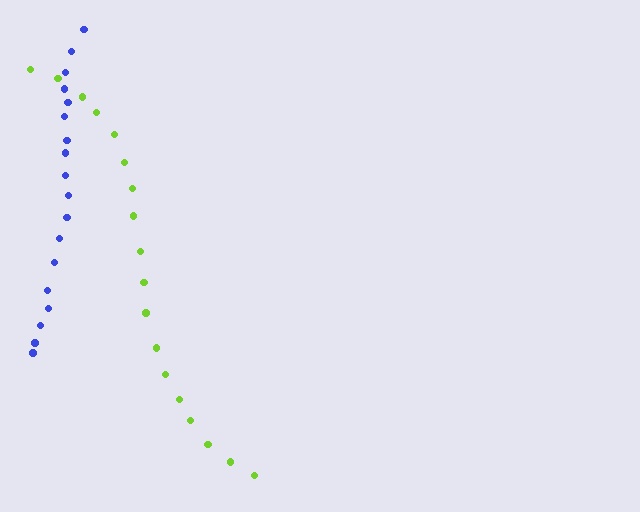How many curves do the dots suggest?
There are 2 distinct paths.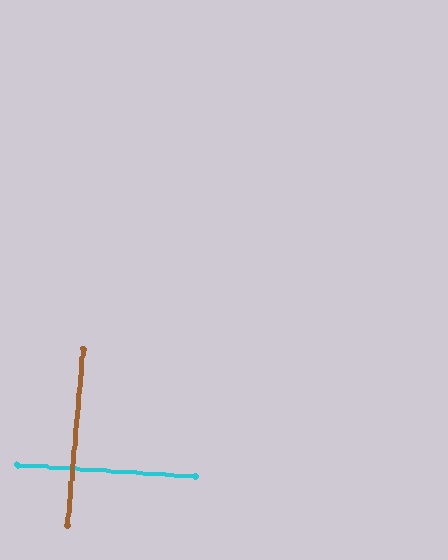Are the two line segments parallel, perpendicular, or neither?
Perpendicular — they meet at approximately 89°.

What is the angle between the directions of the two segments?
Approximately 89 degrees.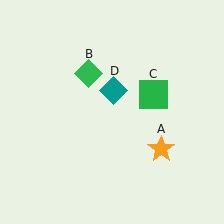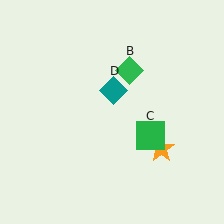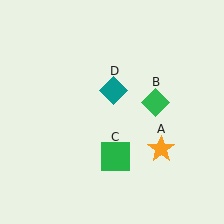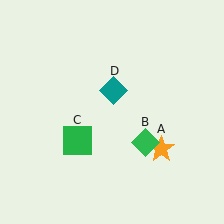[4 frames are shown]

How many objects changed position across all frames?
2 objects changed position: green diamond (object B), green square (object C).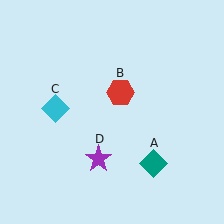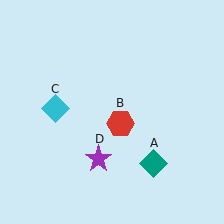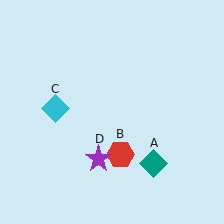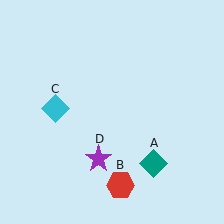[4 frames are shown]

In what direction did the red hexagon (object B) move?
The red hexagon (object B) moved down.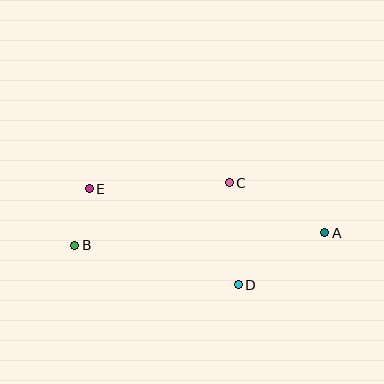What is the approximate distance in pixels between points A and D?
The distance between A and D is approximately 101 pixels.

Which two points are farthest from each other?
Points A and B are farthest from each other.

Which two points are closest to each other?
Points B and E are closest to each other.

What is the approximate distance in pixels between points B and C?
The distance between B and C is approximately 167 pixels.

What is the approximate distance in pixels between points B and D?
The distance between B and D is approximately 168 pixels.